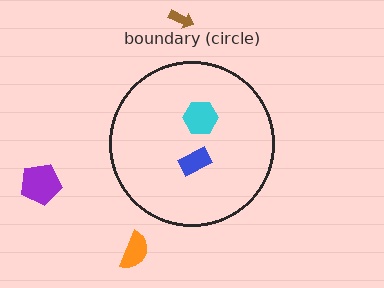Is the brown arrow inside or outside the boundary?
Outside.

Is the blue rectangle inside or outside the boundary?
Inside.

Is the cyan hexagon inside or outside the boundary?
Inside.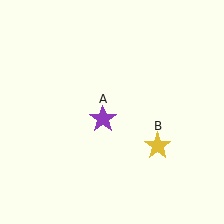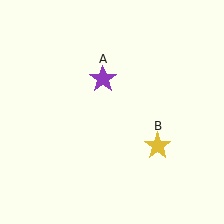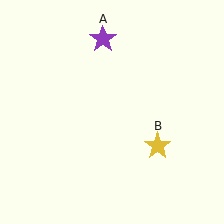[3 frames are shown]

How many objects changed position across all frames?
1 object changed position: purple star (object A).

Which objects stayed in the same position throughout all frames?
Yellow star (object B) remained stationary.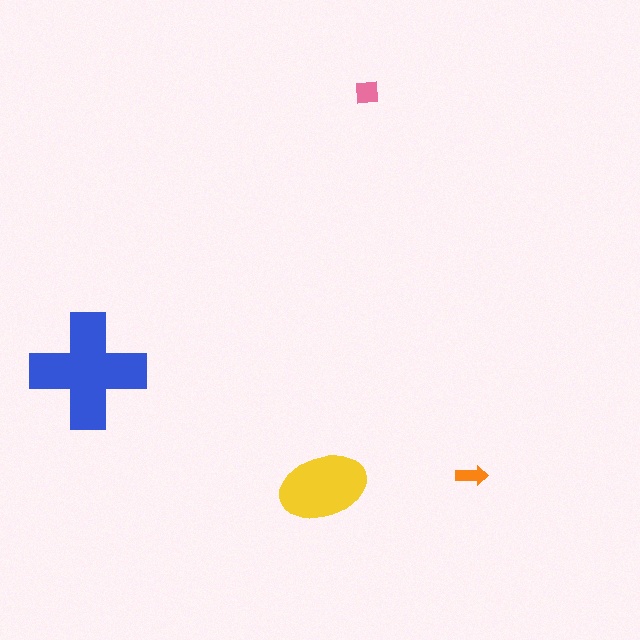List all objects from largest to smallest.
The blue cross, the yellow ellipse, the pink square, the orange arrow.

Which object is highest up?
The pink square is topmost.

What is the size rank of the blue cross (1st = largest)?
1st.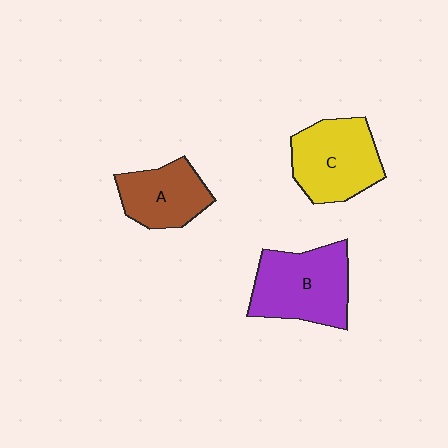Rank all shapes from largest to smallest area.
From largest to smallest: B (purple), C (yellow), A (brown).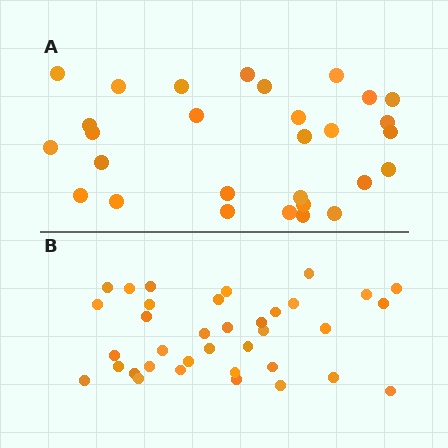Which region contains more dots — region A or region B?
Region B (the bottom region) has more dots.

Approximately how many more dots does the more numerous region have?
Region B has roughly 8 or so more dots than region A.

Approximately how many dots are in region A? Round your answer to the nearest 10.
About 30 dots. (The exact count is 29, which rounds to 30.)